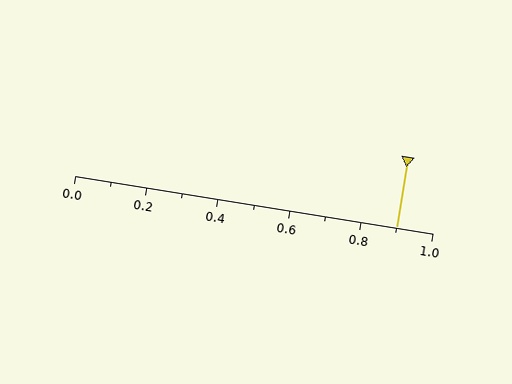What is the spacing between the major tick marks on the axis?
The major ticks are spaced 0.2 apart.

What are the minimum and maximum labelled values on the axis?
The axis runs from 0.0 to 1.0.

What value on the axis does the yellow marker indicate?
The marker indicates approximately 0.9.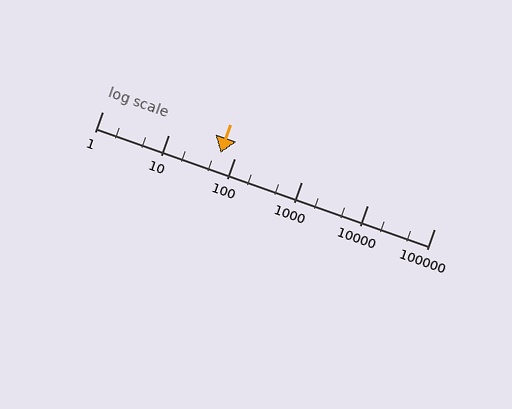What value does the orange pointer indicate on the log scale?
The pointer indicates approximately 60.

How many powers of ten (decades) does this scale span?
The scale spans 5 decades, from 1 to 100000.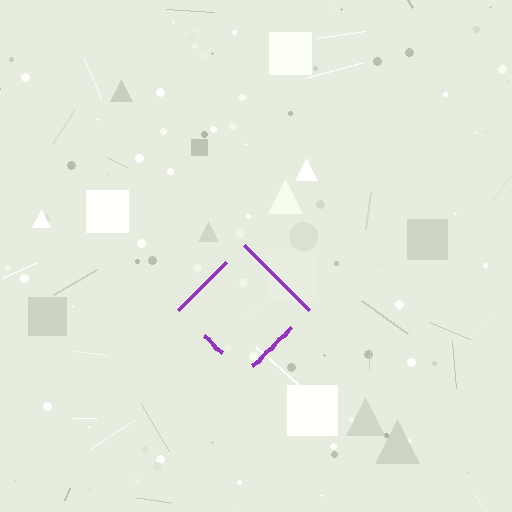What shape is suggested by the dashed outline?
The dashed outline suggests a diamond.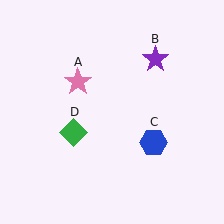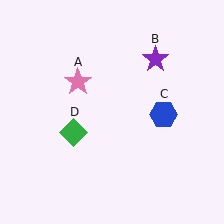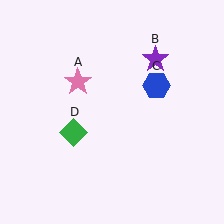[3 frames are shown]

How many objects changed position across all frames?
1 object changed position: blue hexagon (object C).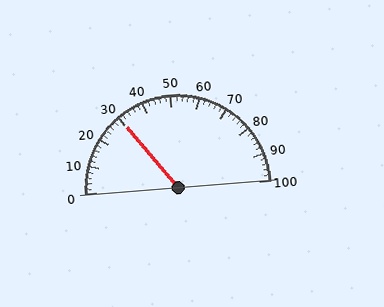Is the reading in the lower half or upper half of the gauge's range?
The reading is in the lower half of the range (0 to 100).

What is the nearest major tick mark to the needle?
The nearest major tick mark is 30.